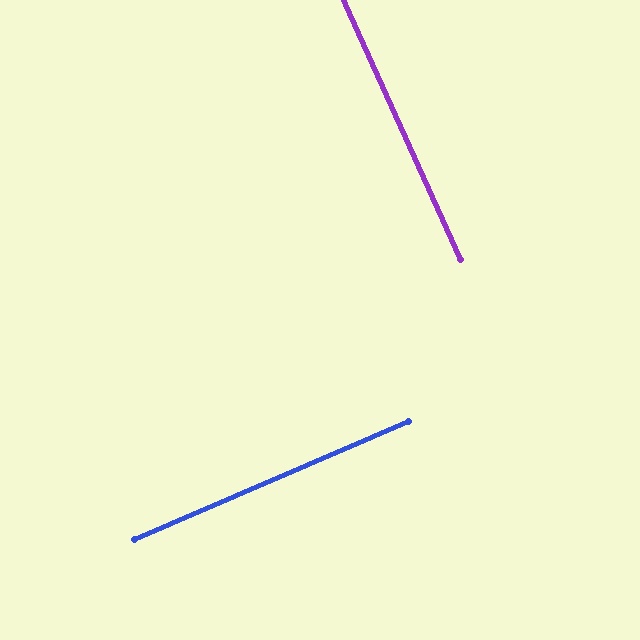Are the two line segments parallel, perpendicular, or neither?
Perpendicular — they meet at approximately 89°.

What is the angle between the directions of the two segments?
Approximately 89 degrees.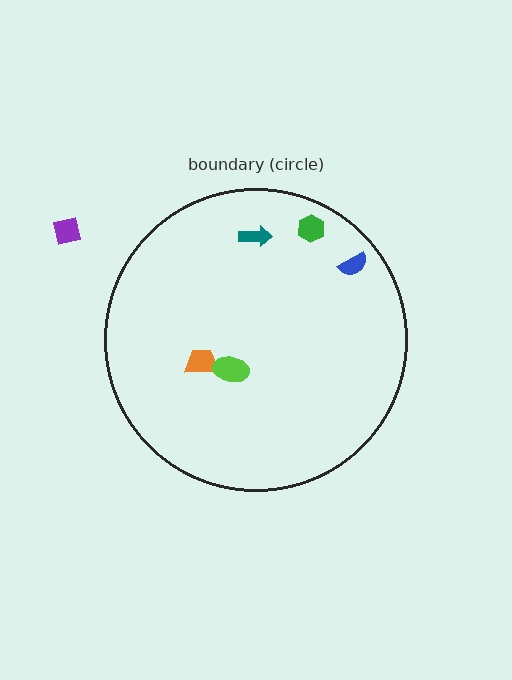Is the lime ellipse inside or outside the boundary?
Inside.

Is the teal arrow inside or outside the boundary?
Inside.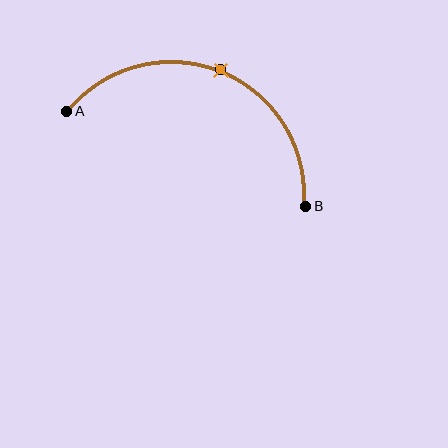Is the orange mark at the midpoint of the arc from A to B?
Yes. The orange mark lies on the arc at equal arc-length from both A and B — it is the arc midpoint.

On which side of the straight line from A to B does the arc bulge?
The arc bulges above the straight line connecting A and B.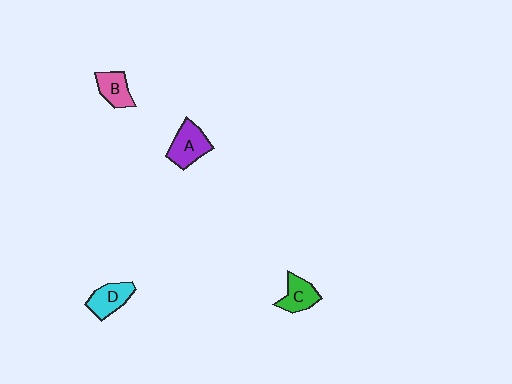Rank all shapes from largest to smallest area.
From largest to smallest: A (purple), D (cyan), C (green), B (pink).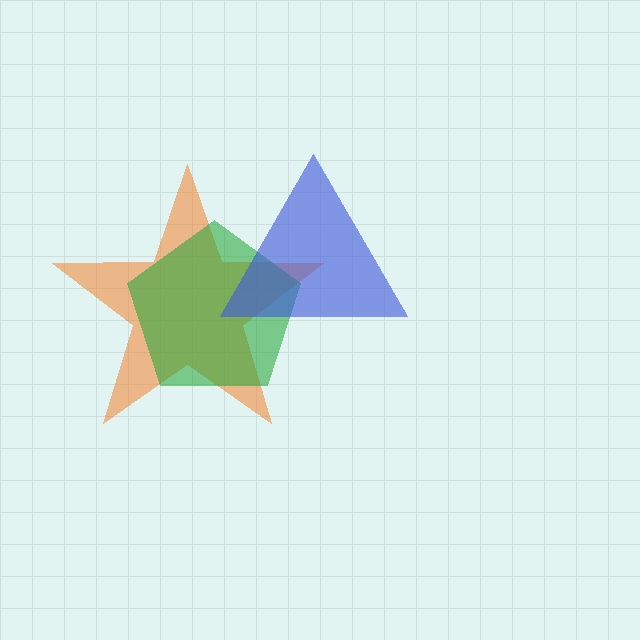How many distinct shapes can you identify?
There are 3 distinct shapes: an orange star, a green pentagon, a blue triangle.